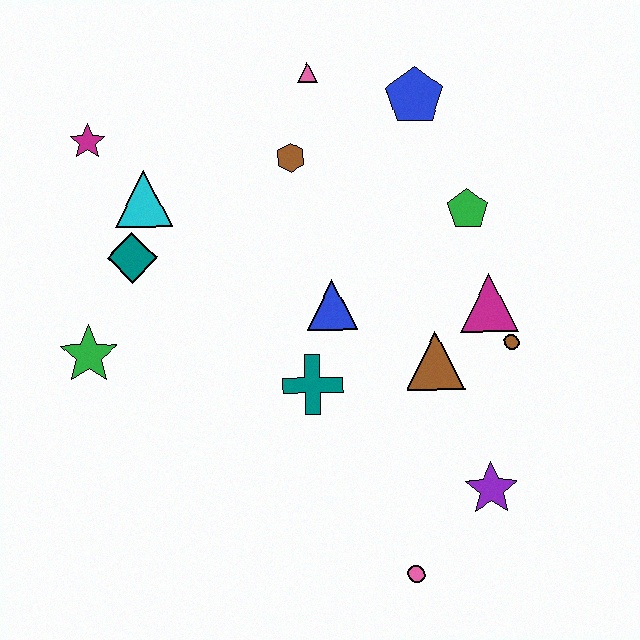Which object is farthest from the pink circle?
The magenta star is farthest from the pink circle.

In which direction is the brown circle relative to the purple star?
The brown circle is above the purple star.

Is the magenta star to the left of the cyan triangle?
Yes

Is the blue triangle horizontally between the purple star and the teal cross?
Yes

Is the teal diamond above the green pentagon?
No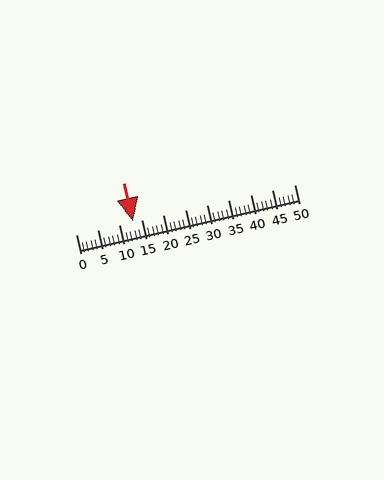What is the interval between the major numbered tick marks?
The major tick marks are spaced 5 units apart.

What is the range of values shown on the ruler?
The ruler shows values from 0 to 50.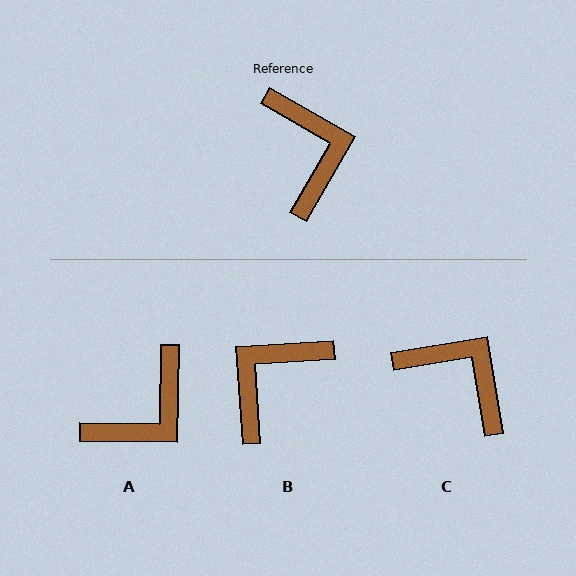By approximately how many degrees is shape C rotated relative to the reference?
Approximately 39 degrees counter-clockwise.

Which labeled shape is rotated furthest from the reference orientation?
B, about 124 degrees away.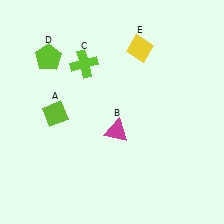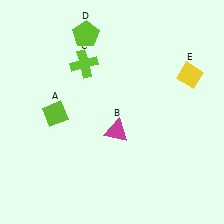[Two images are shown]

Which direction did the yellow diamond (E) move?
The yellow diamond (E) moved right.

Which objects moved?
The objects that moved are: the lime pentagon (D), the yellow diamond (E).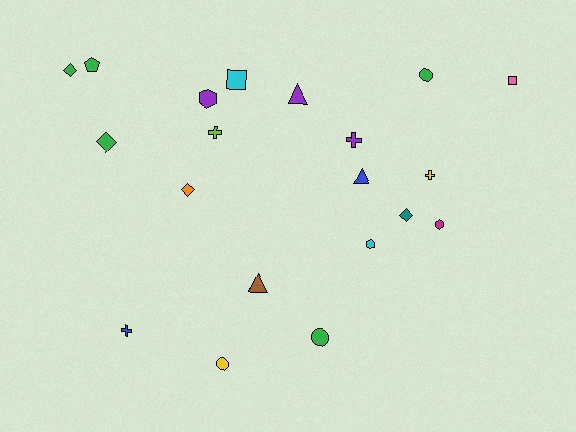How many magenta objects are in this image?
There is 1 magenta object.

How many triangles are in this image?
There are 3 triangles.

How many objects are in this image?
There are 20 objects.